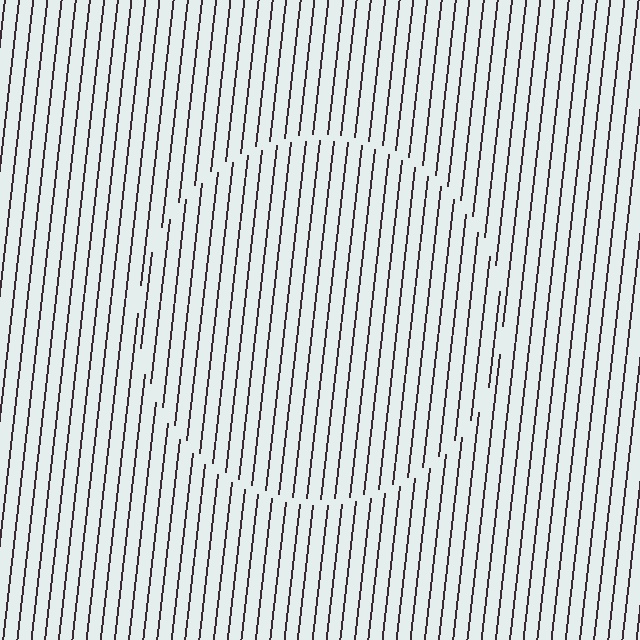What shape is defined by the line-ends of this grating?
An illusory circle. The interior of the shape contains the same grating, shifted by half a period — the contour is defined by the phase discontinuity where line-ends from the inner and outer gratings abut.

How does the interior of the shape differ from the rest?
The interior of the shape contains the same grating, shifted by half a period — the contour is defined by the phase discontinuity where line-ends from the inner and outer gratings abut.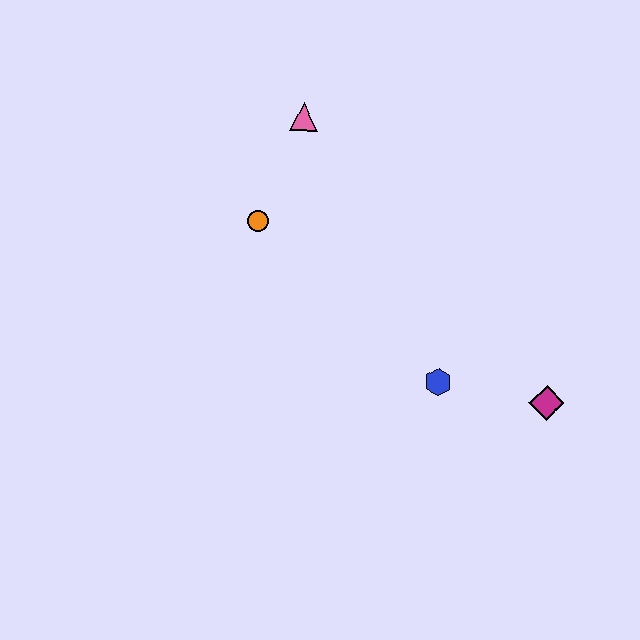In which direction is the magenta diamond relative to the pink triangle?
The magenta diamond is below the pink triangle.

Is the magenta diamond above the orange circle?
No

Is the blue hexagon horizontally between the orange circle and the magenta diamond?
Yes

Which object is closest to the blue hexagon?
The magenta diamond is closest to the blue hexagon.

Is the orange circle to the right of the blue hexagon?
No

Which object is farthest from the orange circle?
The magenta diamond is farthest from the orange circle.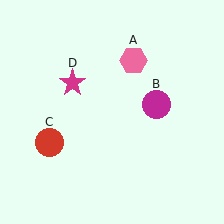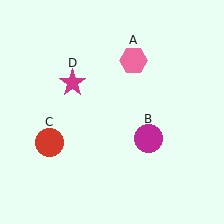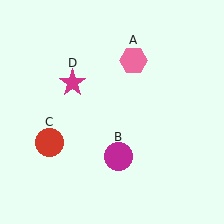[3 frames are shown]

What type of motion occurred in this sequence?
The magenta circle (object B) rotated clockwise around the center of the scene.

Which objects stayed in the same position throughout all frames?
Pink hexagon (object A) and red circle (object C) and magenta star (object D) remained stationary.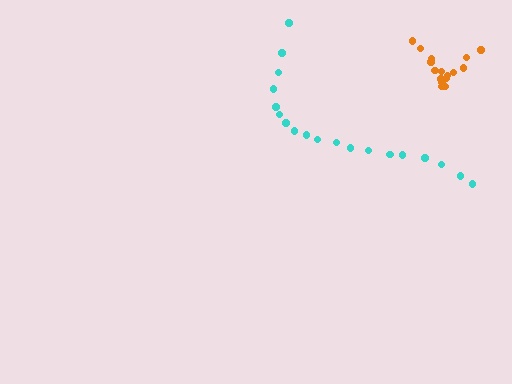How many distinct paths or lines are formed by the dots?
There are 2 distinct paths.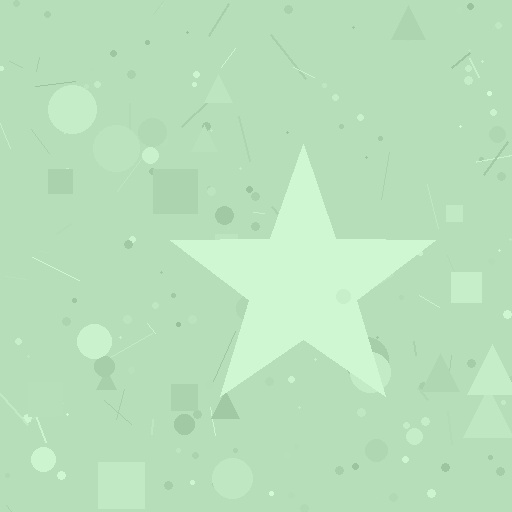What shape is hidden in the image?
A star is hidden in the image.